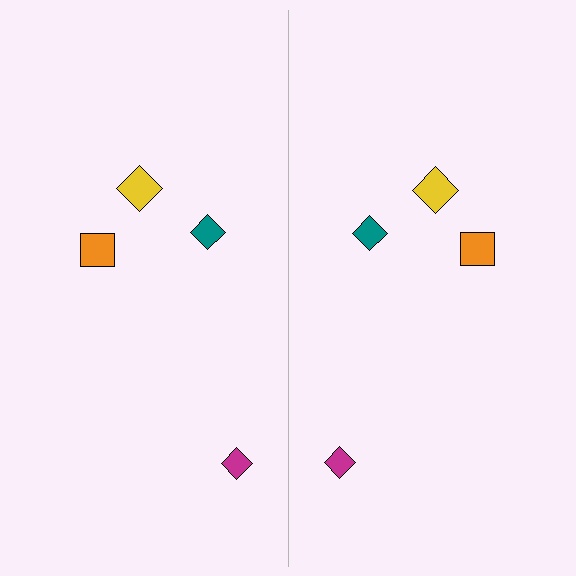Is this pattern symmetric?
Yes, this pattern has bilateral (reflection) symmetry.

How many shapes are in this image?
There are 8 shapes in this image.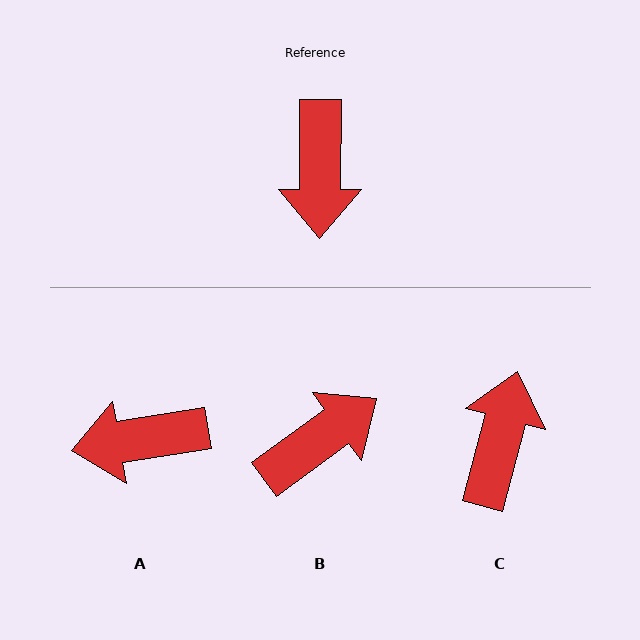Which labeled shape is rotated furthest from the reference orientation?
C, about 166 degrees away.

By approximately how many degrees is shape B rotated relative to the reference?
Approximately 126 degrees counter-clockwise.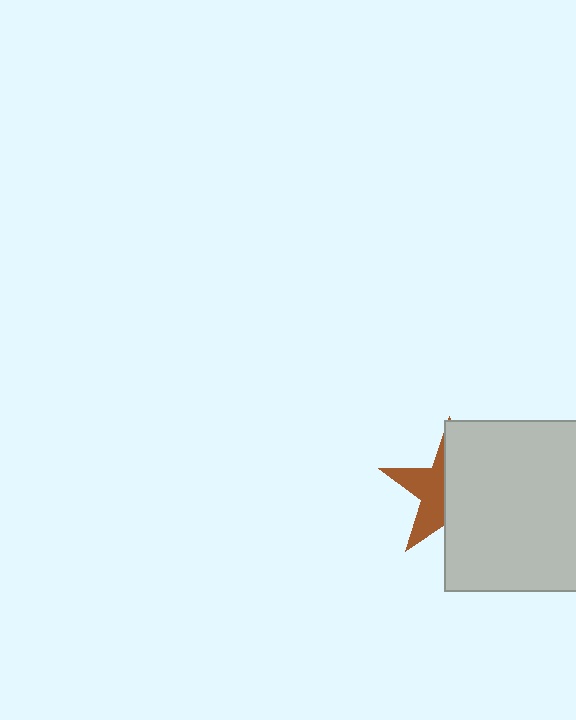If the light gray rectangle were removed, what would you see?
You would see the complete brown star.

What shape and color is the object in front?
The object in front is a light gray rectangle.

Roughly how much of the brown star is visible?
A small part of it is visible (roughly 41%).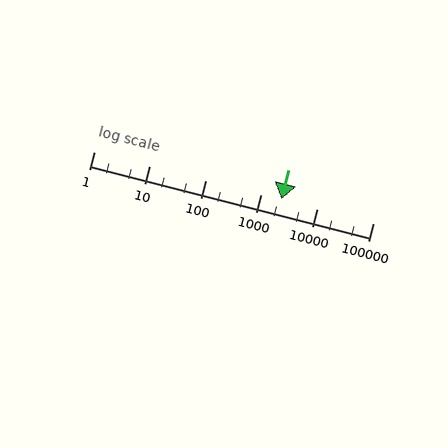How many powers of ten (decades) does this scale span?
The scale spans 5 decades, from 1 to 100000.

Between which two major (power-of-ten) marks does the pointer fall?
The pointer is between 1000 and 10000.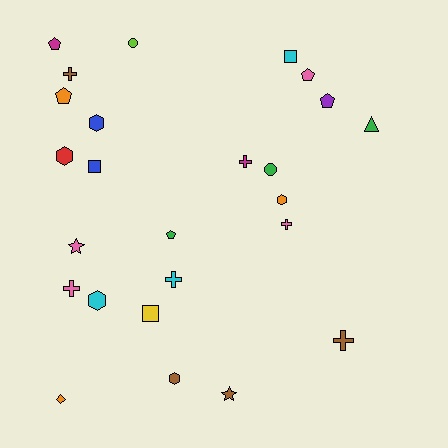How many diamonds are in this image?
There is 1 diamond.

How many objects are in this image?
There are 25 objects.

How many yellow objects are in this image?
There is 1 yellow object.